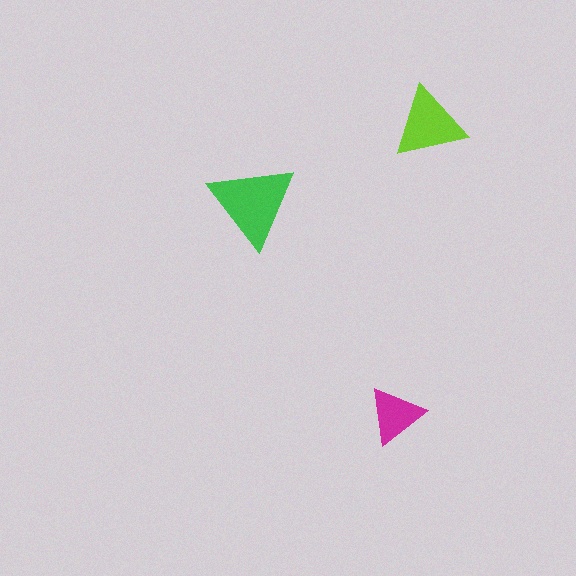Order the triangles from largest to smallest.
the green one, the lime one, the magenta one.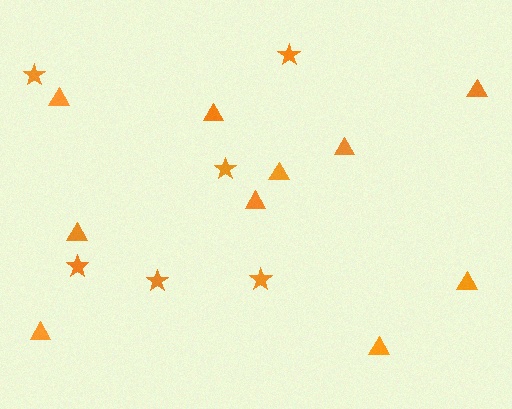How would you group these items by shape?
There are 2 groups: one group of triangles (10) and one group of stars (6).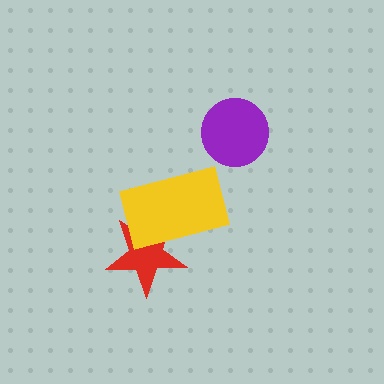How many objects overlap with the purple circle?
0 objects overlap with the purple circle.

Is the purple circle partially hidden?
No, no other shape covers it.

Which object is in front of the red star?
The yellow rectangle is in front of the red star.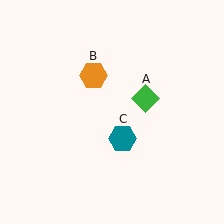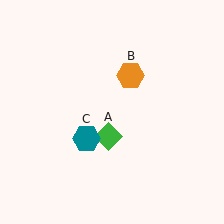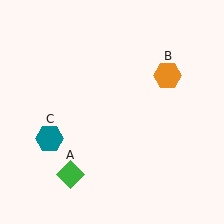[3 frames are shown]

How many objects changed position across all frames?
3 objects changed position: green diamond (object A), orange hexagon (object B), teal hexagon (object C).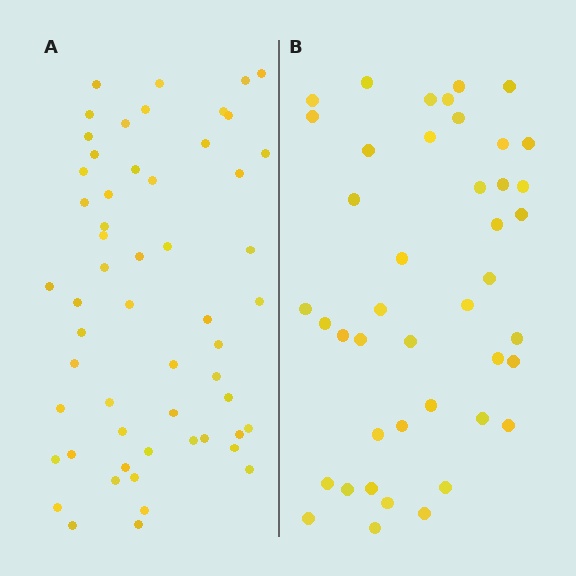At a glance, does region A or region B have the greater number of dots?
Region A (the left region) has more dots.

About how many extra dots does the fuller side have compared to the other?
Region A has approximately 15 more dots than region B.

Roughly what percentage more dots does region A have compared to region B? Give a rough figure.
About 30% more.